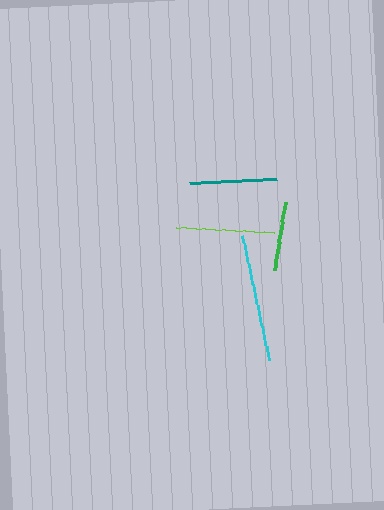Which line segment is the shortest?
The green line is the shortest at approximately 68 pixels.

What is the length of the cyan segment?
The cyan segment is approximately 128 pixels long.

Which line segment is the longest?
The cyan line is the longest at approximately 128 pixels.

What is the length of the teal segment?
The teal segment is approximately 87 pixels long.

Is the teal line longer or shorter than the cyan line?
The cyan line is longer than the teal line.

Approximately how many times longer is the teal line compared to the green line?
The teal line is approximately 1.3 times the length of the green line.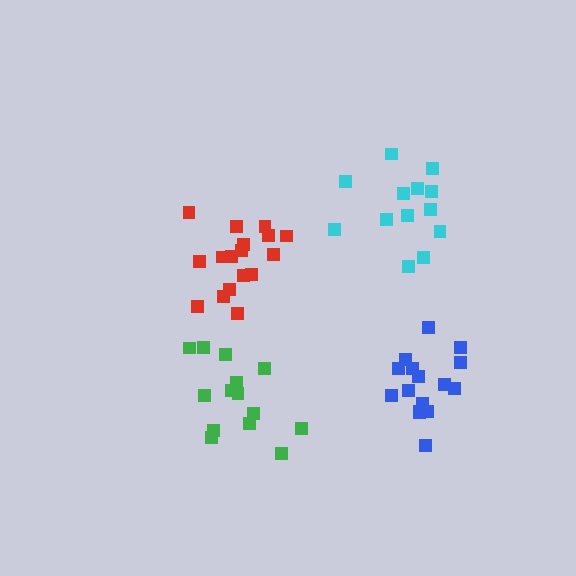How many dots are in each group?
Group 1: 16 dots, Group 2: 17 dots, Group 3: 14 dots, Group 4: 13 dots (60 total).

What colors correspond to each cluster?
The clusters are colored: blue, red, green, cyan.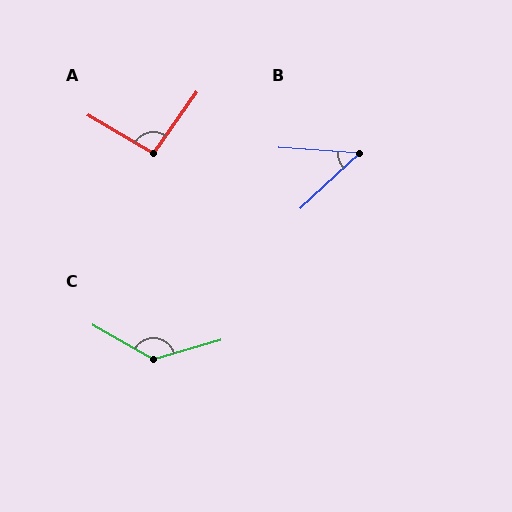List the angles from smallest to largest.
B (47°), A (94°), C (134°).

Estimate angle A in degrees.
Approximately 94 degrees.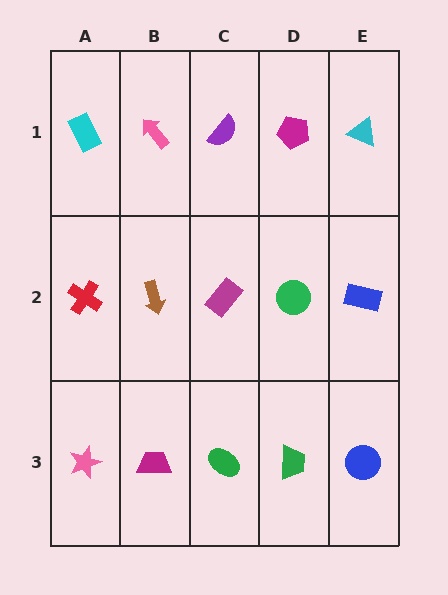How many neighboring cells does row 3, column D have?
3.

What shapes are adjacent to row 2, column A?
A cyan rectangle (row 1, column A), a pink star (row 3, column A), a brown arrow (row 2, column B).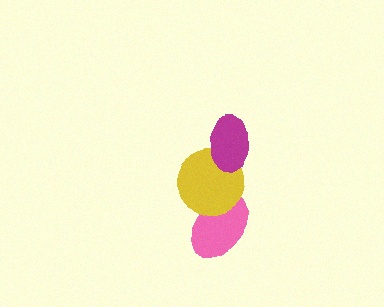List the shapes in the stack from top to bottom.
From top to bottom: the magenta ellipse, the yellow circle, the pink ellipse.